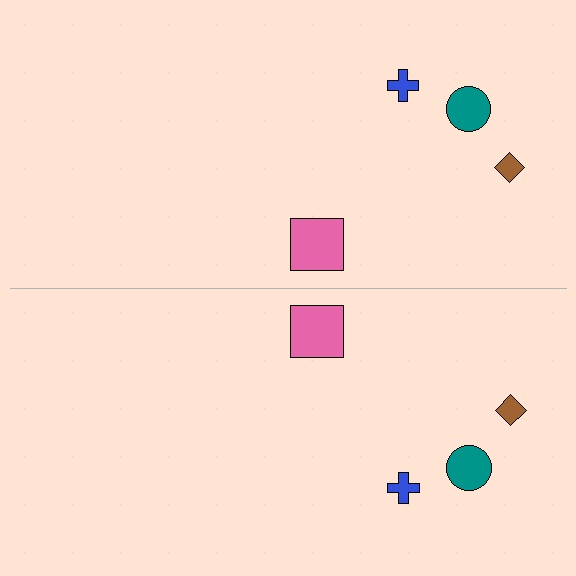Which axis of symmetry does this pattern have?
The pattern has a horizontal axis of symmetry running through the center of the image.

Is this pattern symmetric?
Yes, this pattern has bilateral (reflection) symmetry.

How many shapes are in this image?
There are 8 shapes in this image.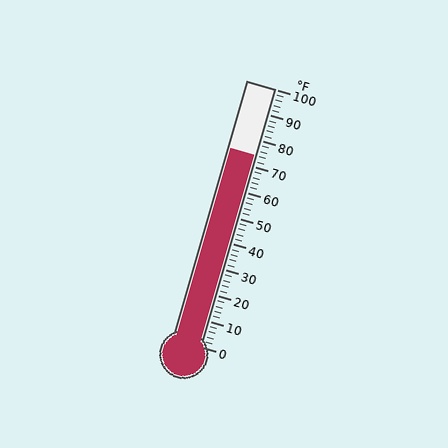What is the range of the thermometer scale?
The thermometer scale ranges from 0°F to 100°F.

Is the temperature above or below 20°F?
The temperature is above 20°F.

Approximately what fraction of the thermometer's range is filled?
The thermometer is filled to approximately 75% of its range.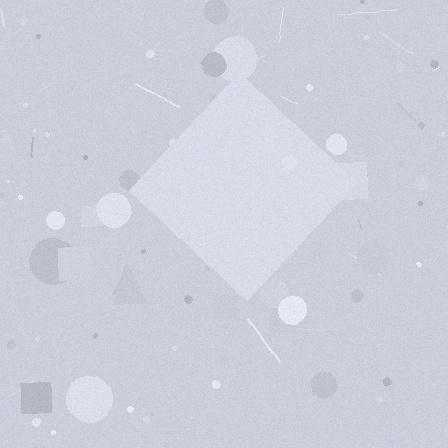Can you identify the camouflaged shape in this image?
The camouflaged shape is a diamond.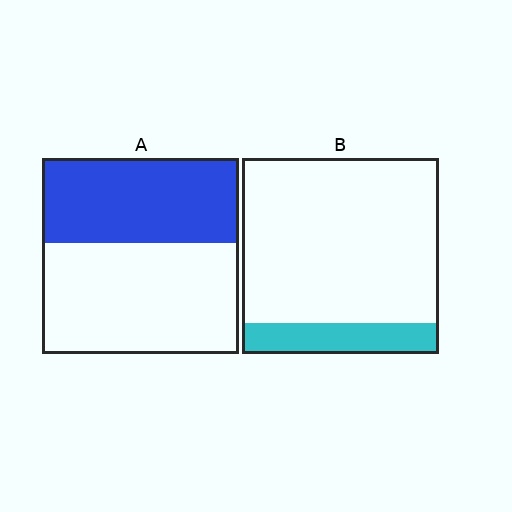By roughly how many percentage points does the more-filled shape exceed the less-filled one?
By roughly 30 percentage points (A over B).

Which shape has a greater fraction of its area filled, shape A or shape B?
Shape A.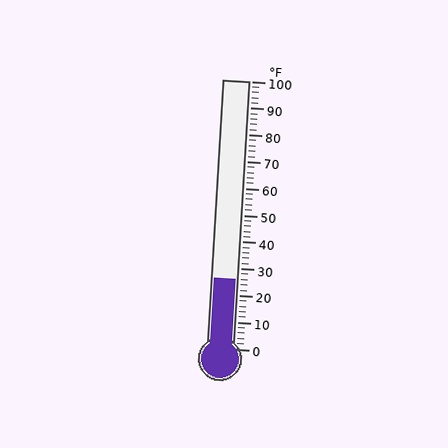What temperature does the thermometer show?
The thermometer shows approximately 26°F.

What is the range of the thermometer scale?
The thermometer scale ranges from 0°F to 100°F.